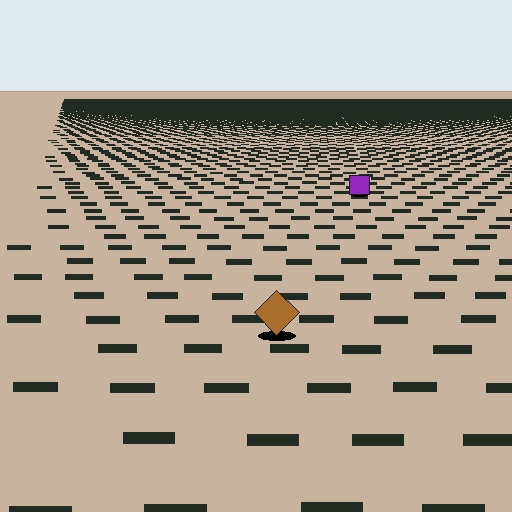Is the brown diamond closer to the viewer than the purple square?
Yes. The brown diamond is closer — you can tell from the texture gradient: the ground texture is coarser near it.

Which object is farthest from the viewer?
The purple square is farthest from the viewer. It appears smaller and the ground texture around it is denser.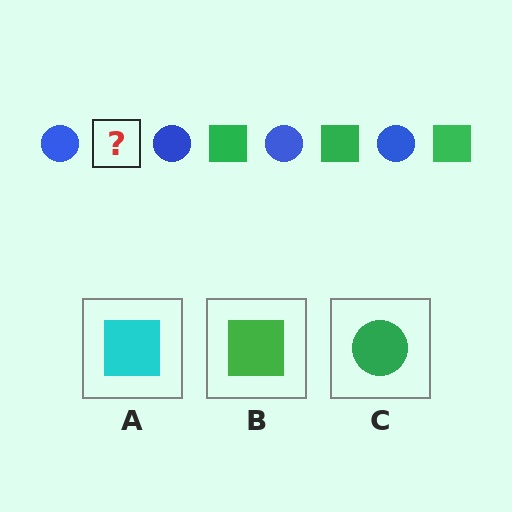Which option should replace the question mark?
Option B.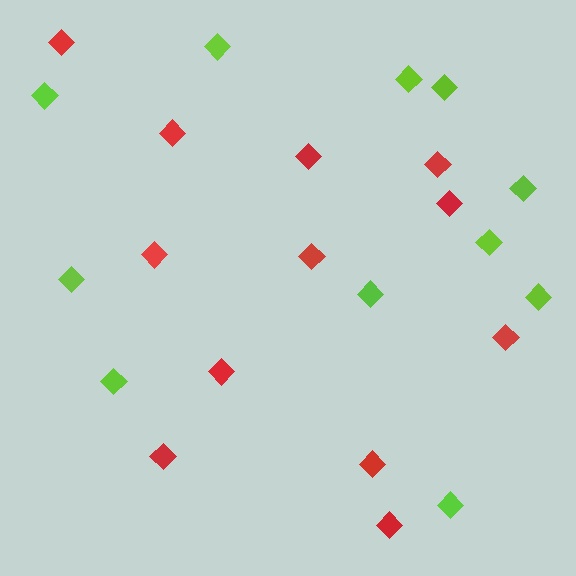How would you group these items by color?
There are 2 groups: one group of red diamonds (12) and one group of lime diamonds (11).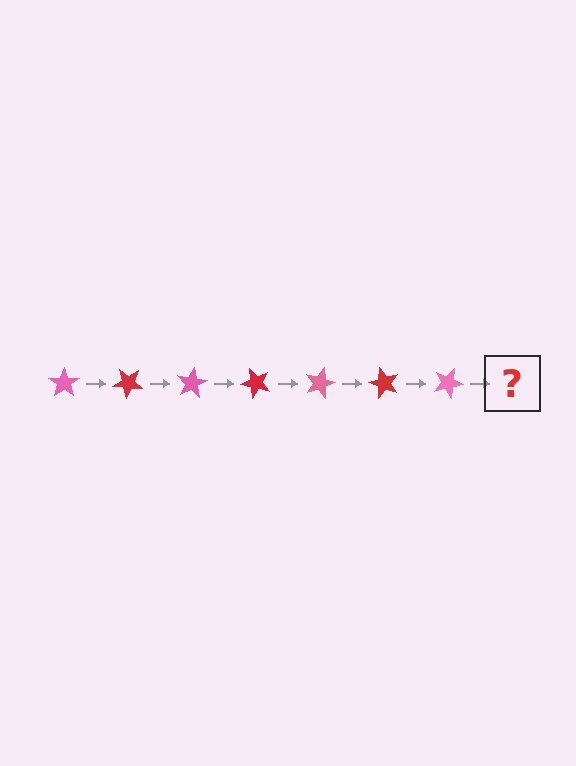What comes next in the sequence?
The next element should be a red star, rotated 280 degrees from the start.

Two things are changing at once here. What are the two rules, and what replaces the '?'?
The two rules are that it rotates 40 degrees each step and the color cycles through pink and red. The '?' should be a red star, rotated 280 degrees from the start.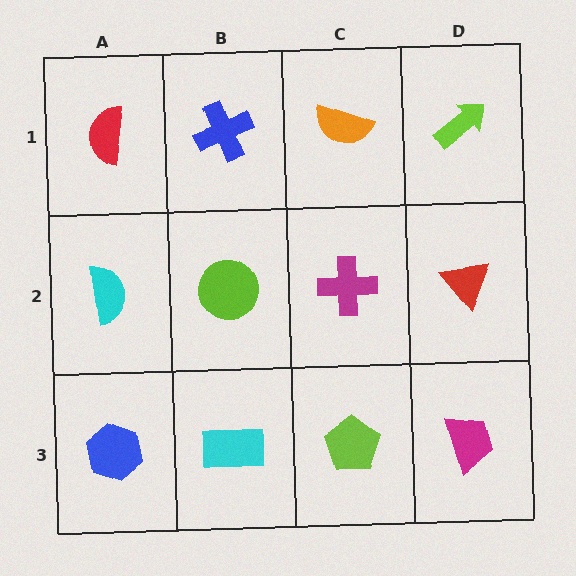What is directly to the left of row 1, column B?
A red semicircle.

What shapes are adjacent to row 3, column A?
A cyan semicircle (row 2, column A), a cyan rectangle (row 3, column B).